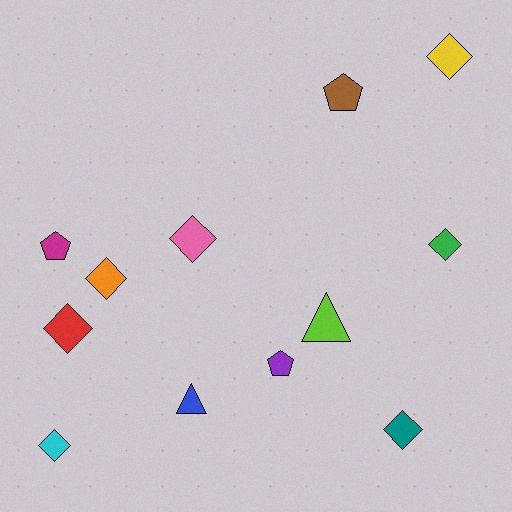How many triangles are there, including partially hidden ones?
There are 2 triangles.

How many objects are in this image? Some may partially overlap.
There are 12 objects.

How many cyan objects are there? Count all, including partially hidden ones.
There is 1 cyan object.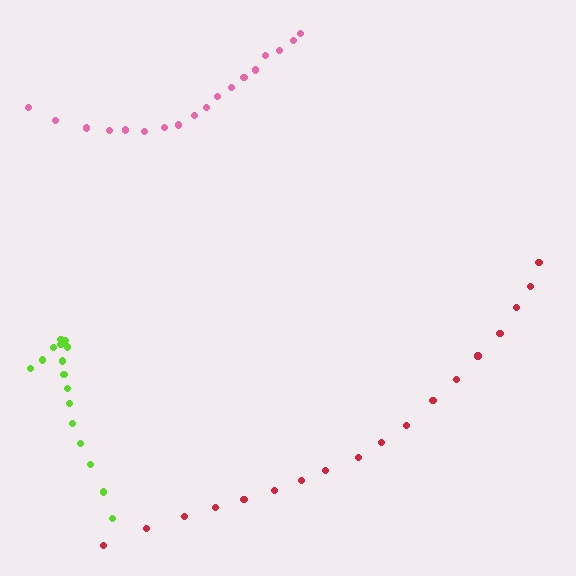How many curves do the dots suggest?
There are 3 distinct paths.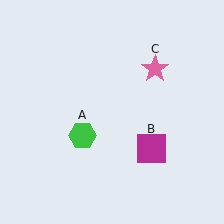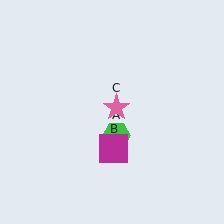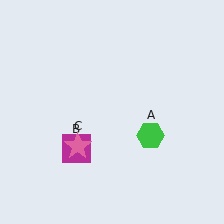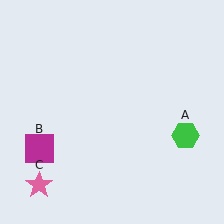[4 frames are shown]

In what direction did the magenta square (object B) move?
The magenta square (object B) moved left.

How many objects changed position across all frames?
3 objects changed position: green hexagon (object A), magenta square (object B), pink star (object C).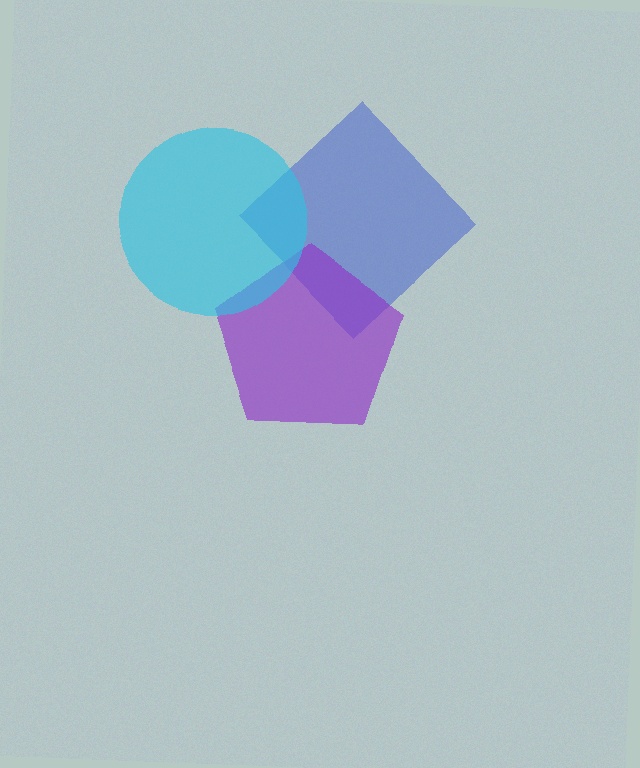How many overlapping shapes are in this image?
There are 3 overlapping shapes in the image.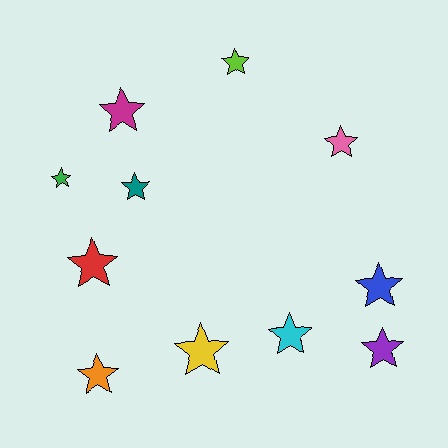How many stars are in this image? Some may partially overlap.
There are 11 stars.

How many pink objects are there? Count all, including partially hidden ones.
There is 1 pink object.